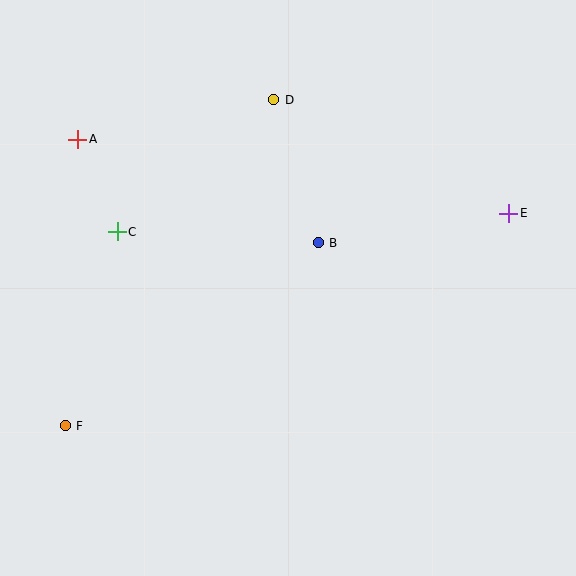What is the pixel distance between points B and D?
The distance between B and D is 150 pixels.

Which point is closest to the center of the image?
Point B at (318, 243) is closest to the center.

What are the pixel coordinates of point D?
Point D is at (274, 100).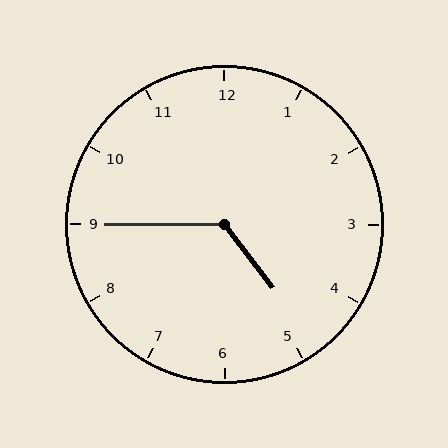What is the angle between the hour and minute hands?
Approximately 128 degrees.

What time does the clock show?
4:45.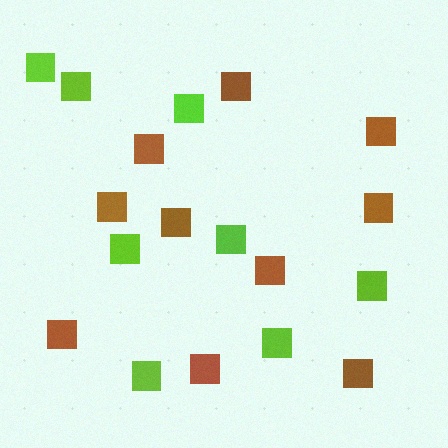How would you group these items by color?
There are 2 groups: one group of brown squares (10) and one group of lime squares (8).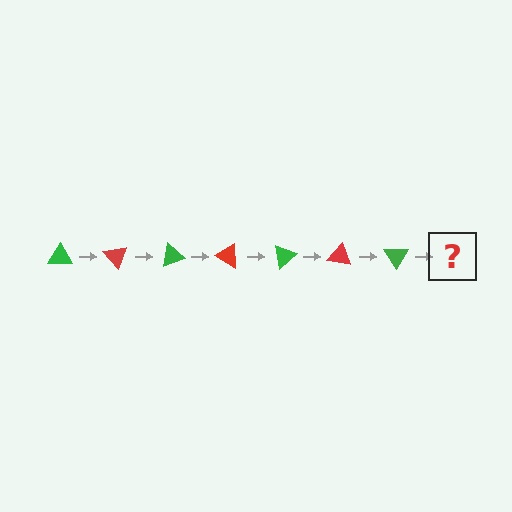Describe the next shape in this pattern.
It should be a red triangle, rotated 350 degrees from the start.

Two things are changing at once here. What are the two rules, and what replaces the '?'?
The two rules are that it rotates 50 degrees each step and the color cycles through green and red. The '?' should be a red triangle, rotated 350 degrees from the start.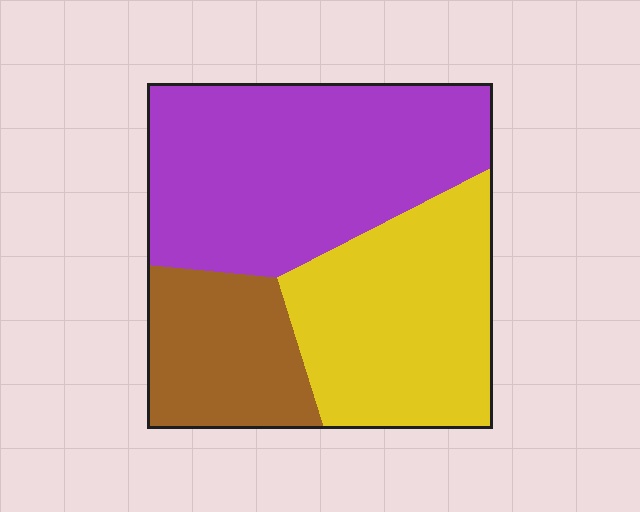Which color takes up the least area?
Brown, at roughly 20%.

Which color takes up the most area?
Purple, at roughly 45%.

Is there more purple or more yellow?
Purple.